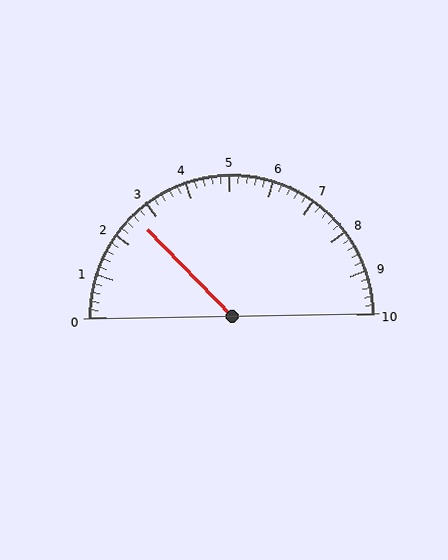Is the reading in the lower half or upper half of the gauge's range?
The reading is in the lower half of the range (0 to 10).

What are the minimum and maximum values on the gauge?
The gauge ranges from 0 to 10.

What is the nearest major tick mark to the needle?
The nearest major tick mark is 3.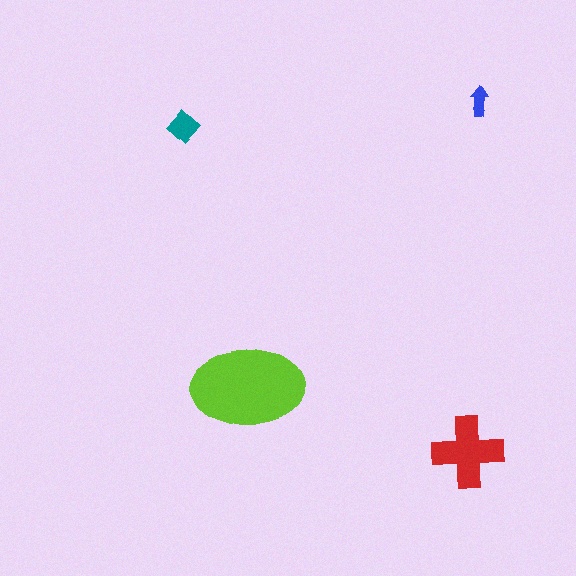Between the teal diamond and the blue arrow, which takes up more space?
The teal diamond.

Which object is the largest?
The lime ellipse.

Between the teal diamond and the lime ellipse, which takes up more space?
The lime ellipse.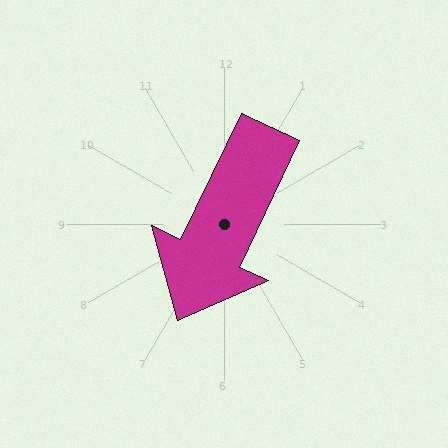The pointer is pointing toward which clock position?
Roughly 7 o'clock.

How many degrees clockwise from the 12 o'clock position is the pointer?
Approximately 206 degrees.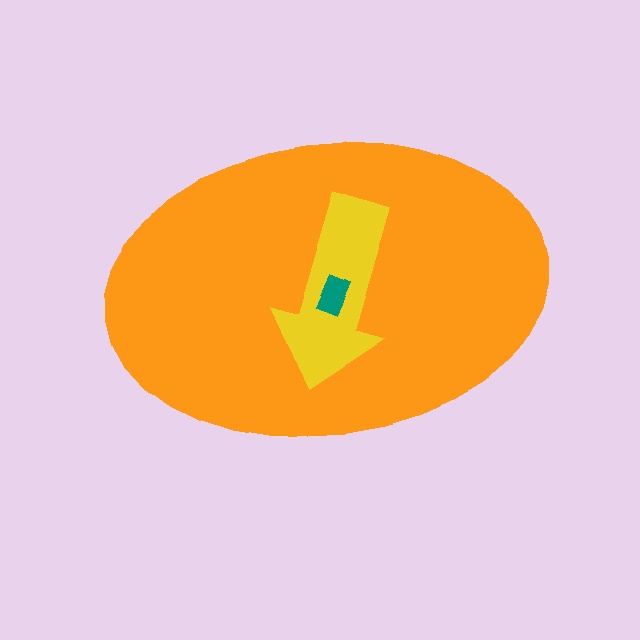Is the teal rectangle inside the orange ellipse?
Yes.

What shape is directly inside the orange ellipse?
The yellow arrow.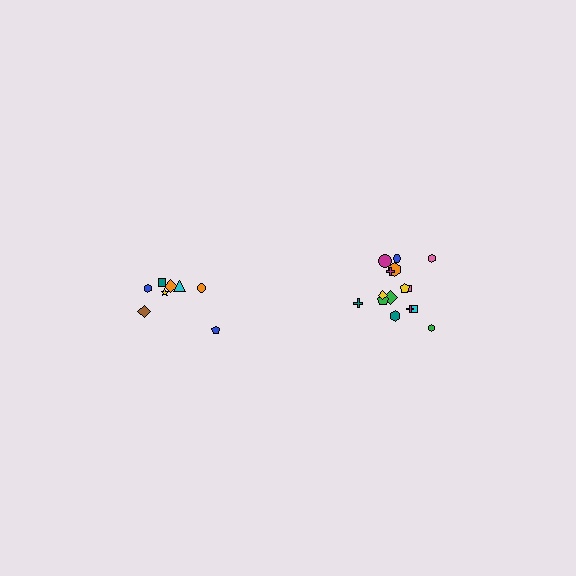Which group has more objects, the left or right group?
The right group.